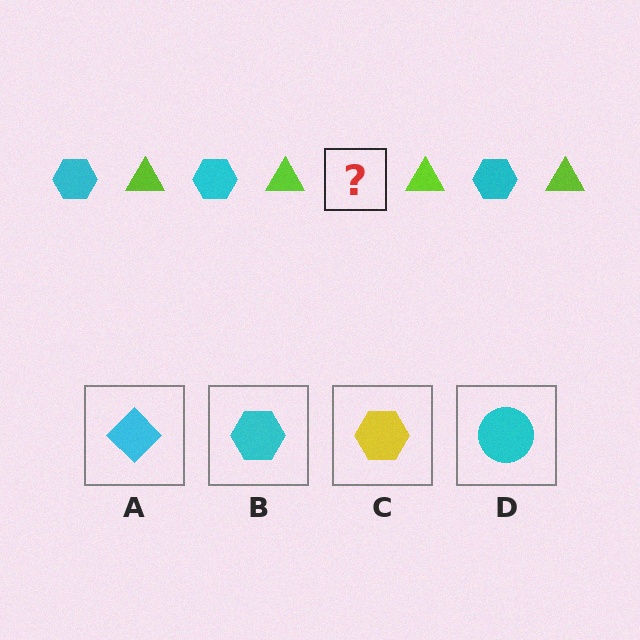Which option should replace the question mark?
Option B.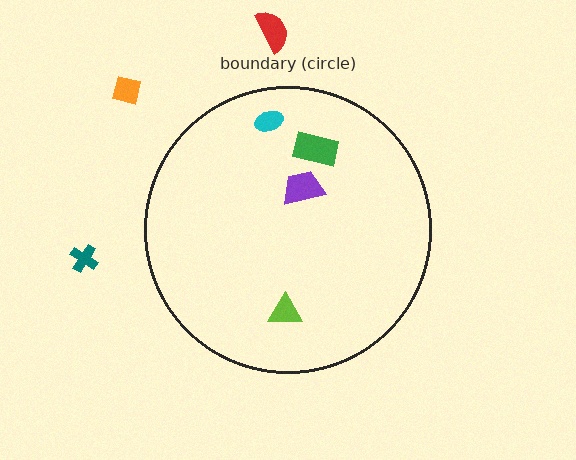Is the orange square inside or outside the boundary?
Outside.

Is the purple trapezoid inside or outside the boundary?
Inside.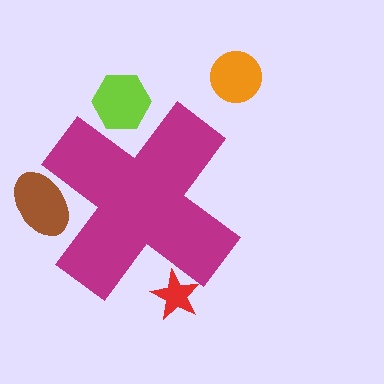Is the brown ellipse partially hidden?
Yes, the brown ellipse is partially hidden behind the magenta cross.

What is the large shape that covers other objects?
A magenta cross.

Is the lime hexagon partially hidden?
Yes, the lime hexagon is partially hidden behind the magenta cross.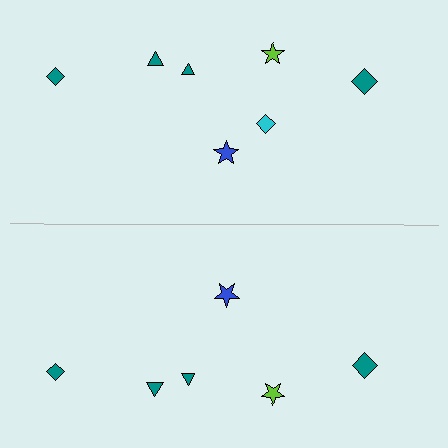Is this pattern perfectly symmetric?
No, the pattern is not perfectly symmetric. A cyan diamond is missing from the bottom side.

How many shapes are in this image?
There are 13 shapes in this image.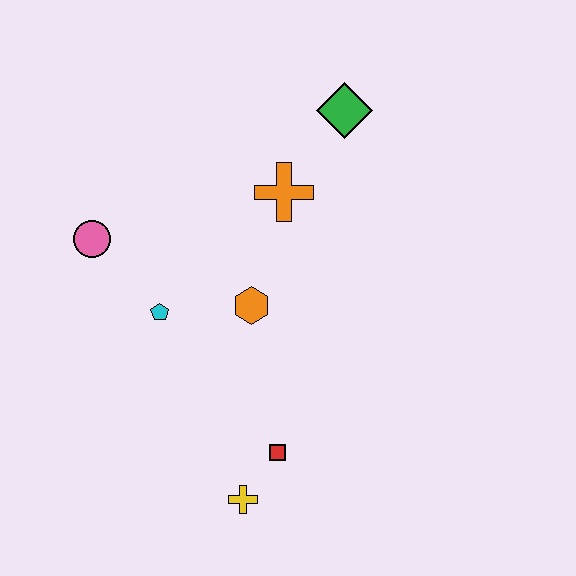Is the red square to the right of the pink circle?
Yes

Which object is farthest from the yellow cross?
The green diamond is farthest from the yellow cross.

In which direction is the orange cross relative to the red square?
The orange cross is above the red square.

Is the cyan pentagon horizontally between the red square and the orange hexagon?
No